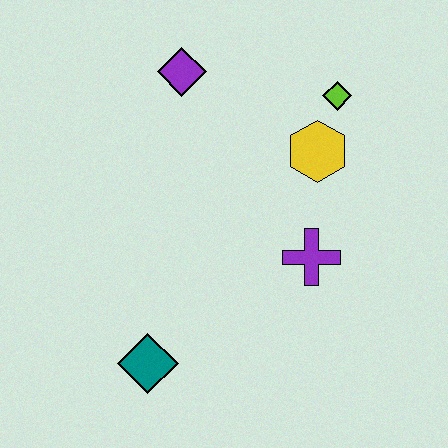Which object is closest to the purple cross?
The yellow hexagon is closest to the purple cross.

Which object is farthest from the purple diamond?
The teal diamond is farthest from the purple diamond.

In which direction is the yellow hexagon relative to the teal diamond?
The yellow hexagon is above the teal diamond.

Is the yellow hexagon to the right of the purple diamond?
Yes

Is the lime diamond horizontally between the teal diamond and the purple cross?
No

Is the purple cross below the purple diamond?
Yes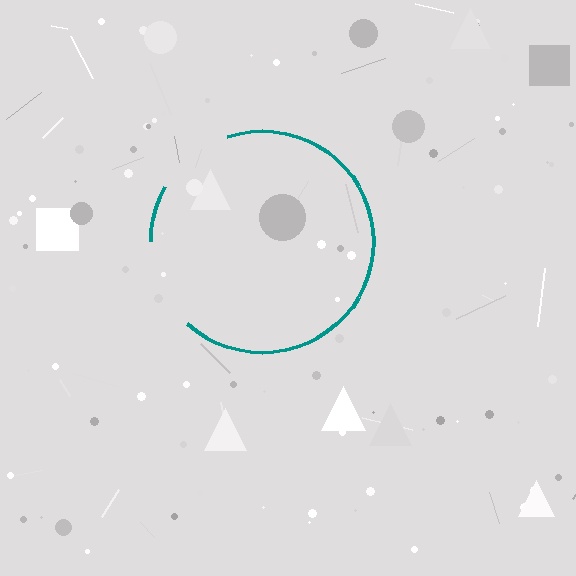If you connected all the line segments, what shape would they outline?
They would outline a circle.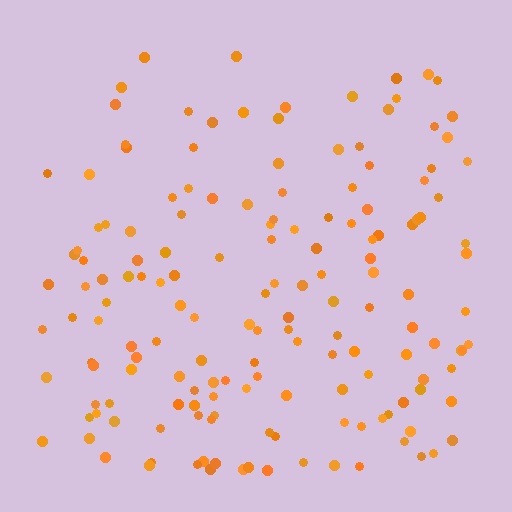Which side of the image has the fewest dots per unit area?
The top.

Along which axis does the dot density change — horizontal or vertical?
Vertical.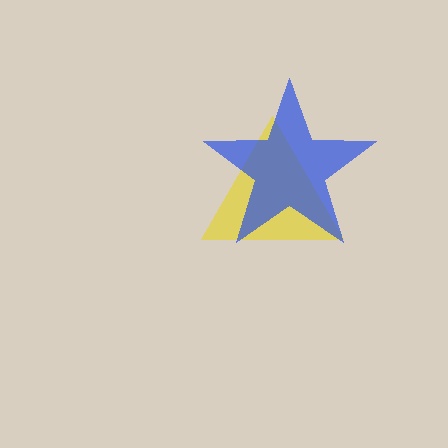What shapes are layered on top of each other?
The layered shapes are: a yellow triangle, a blue star.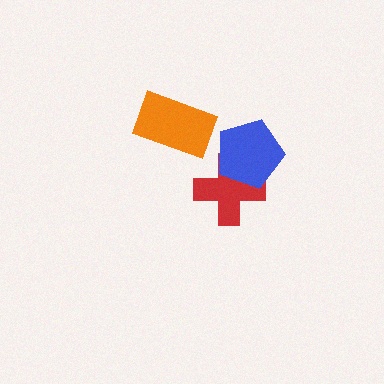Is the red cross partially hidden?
Yes, it is partially covered by another shape.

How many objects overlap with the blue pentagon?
1 object overlaps with the blue pentagon.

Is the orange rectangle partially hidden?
No, no other shape covers it.